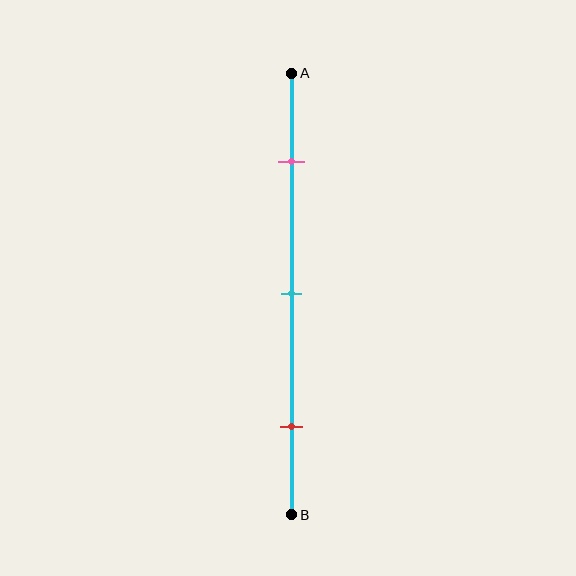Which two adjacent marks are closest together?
The pink and cyan marks are the closest adjacent pair.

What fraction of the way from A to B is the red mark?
The red mark is approximately 80% (0.8) of the way from A to B.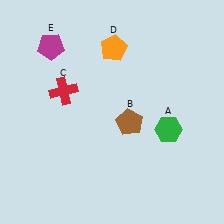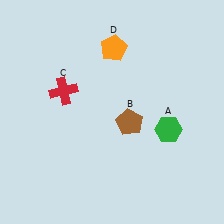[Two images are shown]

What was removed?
The magenta pentagon (E) was removed in Image 2.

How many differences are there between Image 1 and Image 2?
There is 1 difference between the two images.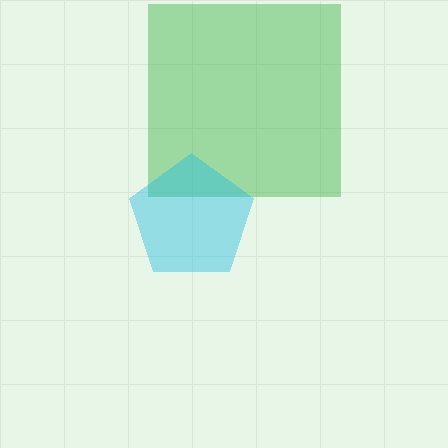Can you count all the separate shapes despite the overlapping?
Yes, there are 2 separate shapes.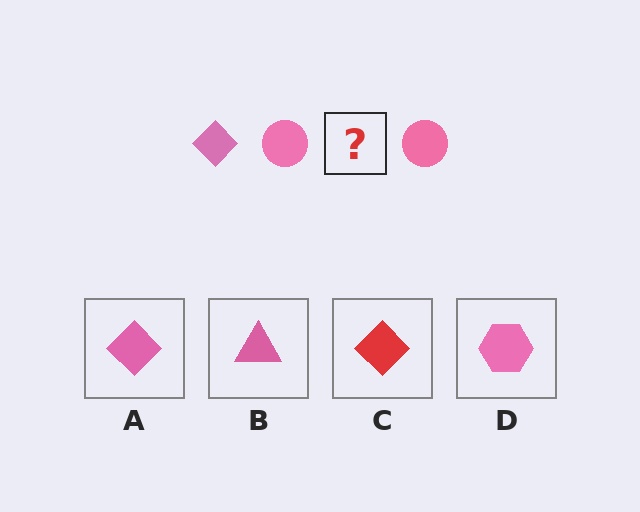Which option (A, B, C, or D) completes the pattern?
A.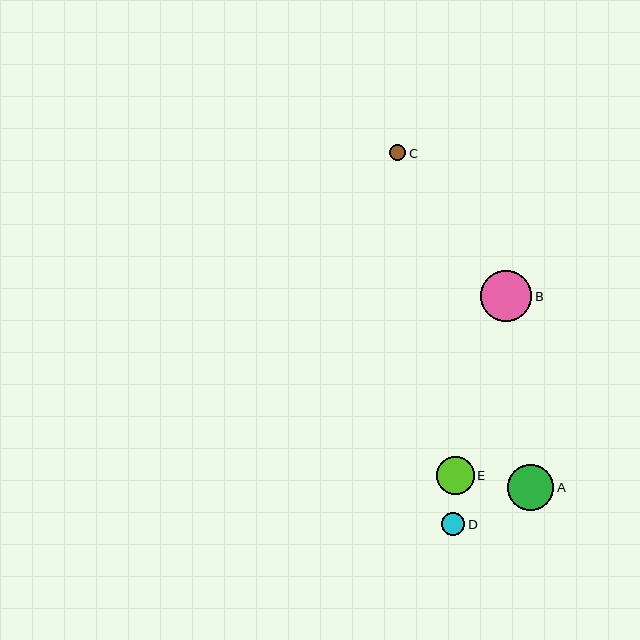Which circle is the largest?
Circle B is the largest with a size of approximately 51 pixels.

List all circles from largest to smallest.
From largest to smallest: B, A, E, D, C.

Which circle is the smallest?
Circle C is the smallest with a size of approximately 16 pixels.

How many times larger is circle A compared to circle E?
Circle A is approximately 1.2 times the size of circle E.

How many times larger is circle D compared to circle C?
Circle D is approximately 1.5 times the size of circle C.